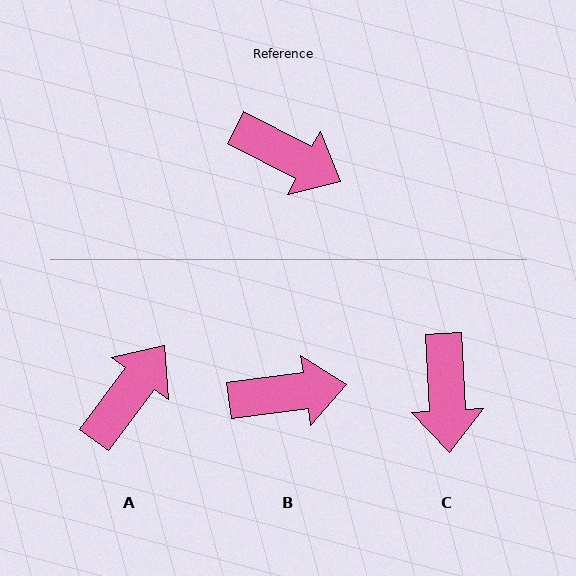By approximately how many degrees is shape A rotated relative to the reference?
Approximately 80 degrees counter-clockwise.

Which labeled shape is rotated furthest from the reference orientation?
A, about 80 degrees away.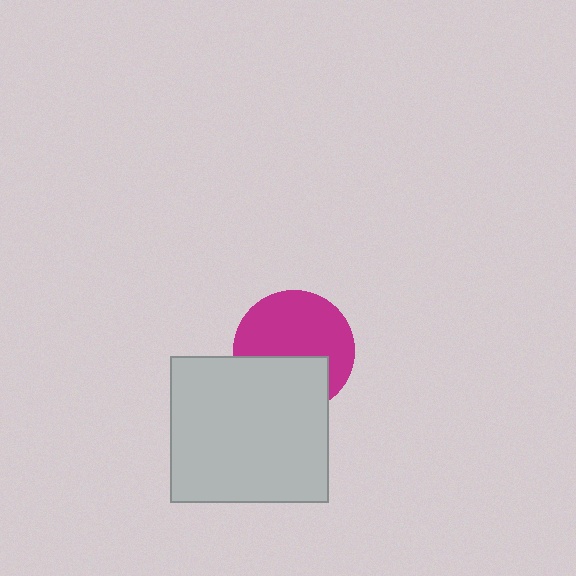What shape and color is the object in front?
The object in front is a light gray rectangle.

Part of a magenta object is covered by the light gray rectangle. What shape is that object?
It is a circle.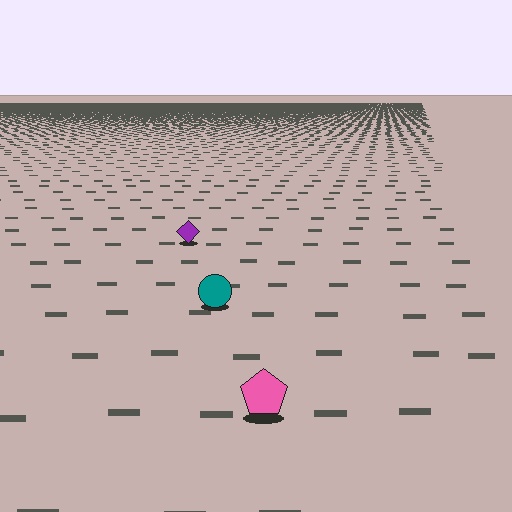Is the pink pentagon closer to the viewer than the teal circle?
Yes. The pink pentagon is closer — you can tell from the texture gradient: the ground texture is coarser near it.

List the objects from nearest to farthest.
From nearest to farthest: the pink pentagon, the teal circle, the purple diamond.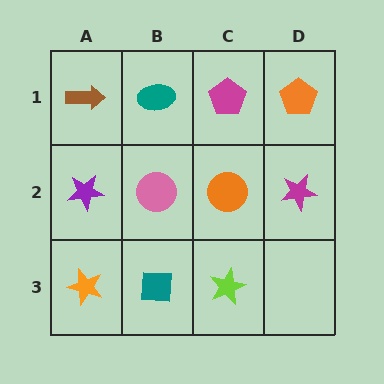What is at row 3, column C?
A lime star.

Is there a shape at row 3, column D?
No, that cell is empty.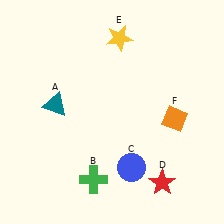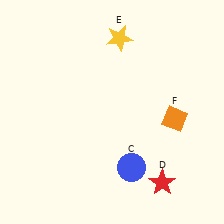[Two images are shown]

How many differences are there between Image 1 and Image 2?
There are 2 differences between the two images.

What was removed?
The teal triangle (A), the green cross (B) were removed in Image 2.